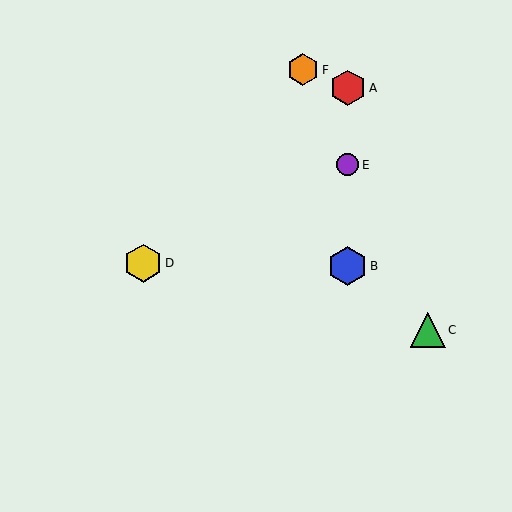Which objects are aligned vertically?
Objects A, B, E are aligned vertically.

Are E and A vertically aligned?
Yes, both are at x≈348.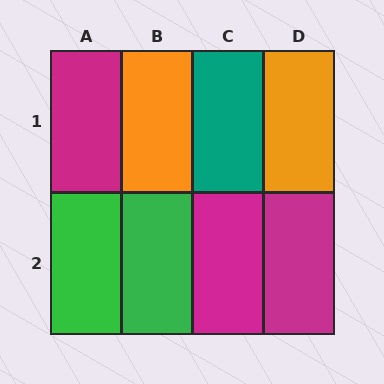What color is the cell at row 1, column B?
Orange.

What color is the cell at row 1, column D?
Orange.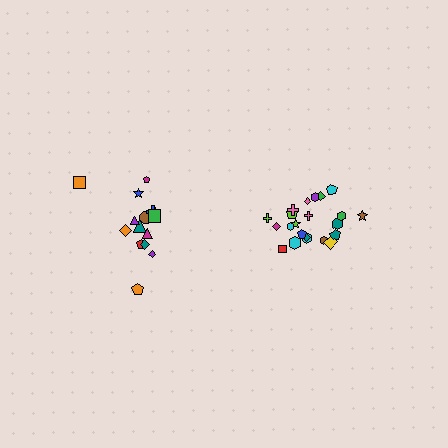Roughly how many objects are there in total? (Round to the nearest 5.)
Roughly 35 objects in total.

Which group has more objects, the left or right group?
The right group.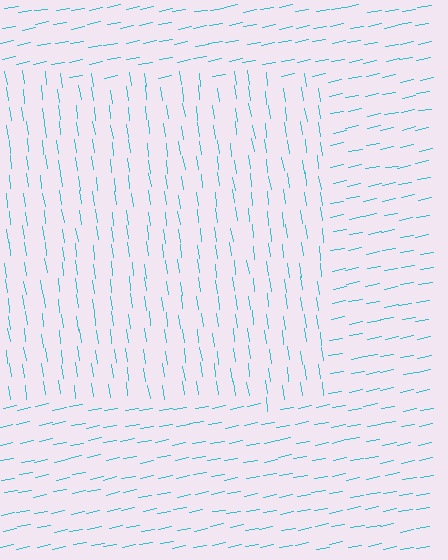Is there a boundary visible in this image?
Yes, there is a texture boundary formed by a change in line orientation.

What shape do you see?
I see a rectangle.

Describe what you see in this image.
The image is filled with small cyan line segments. A rectangle region in the image has lines oriented differently from the surrounding lines, creating a visible texture boundary.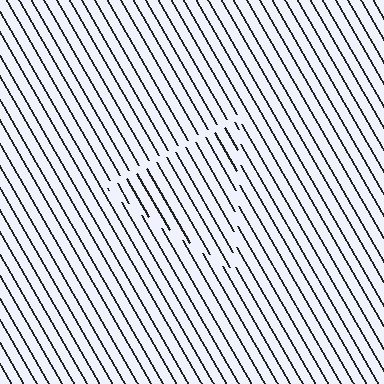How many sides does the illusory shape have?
3 sides — the line-ends trace a triangle.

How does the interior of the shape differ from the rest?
The interior of the shape contains the same grating, shifted by half a period — the contour is defined by the phase discontinuity where line-ends from the inner and outer gratings abut.